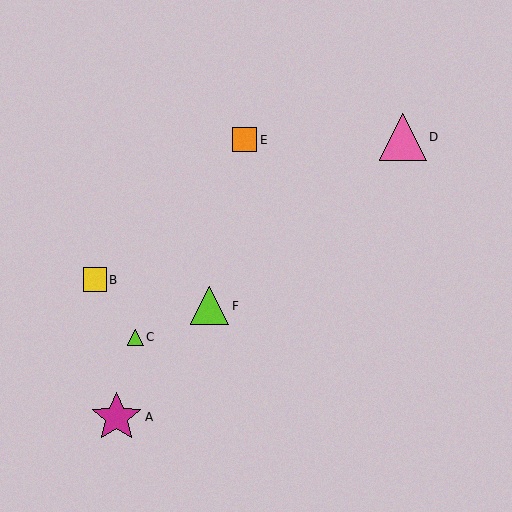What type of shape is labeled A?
Shape A is a magenta star.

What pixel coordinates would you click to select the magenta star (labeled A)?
Click at (117, 417) to select the magenta star A.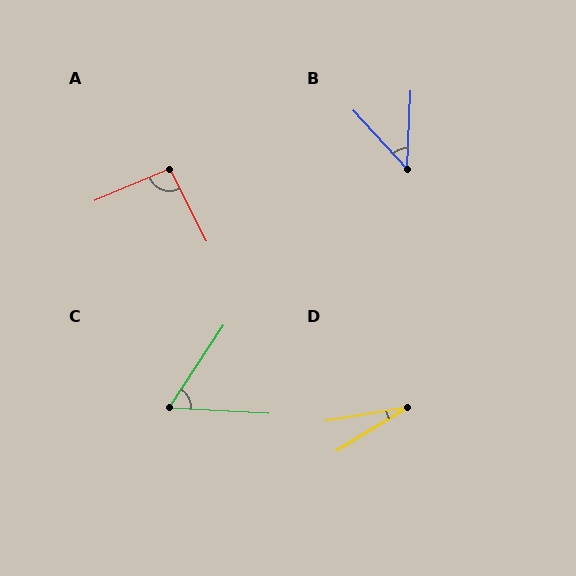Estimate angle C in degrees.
Approximately 60 degrees.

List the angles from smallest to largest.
D (22°), B (45°), C (60°), A (94°).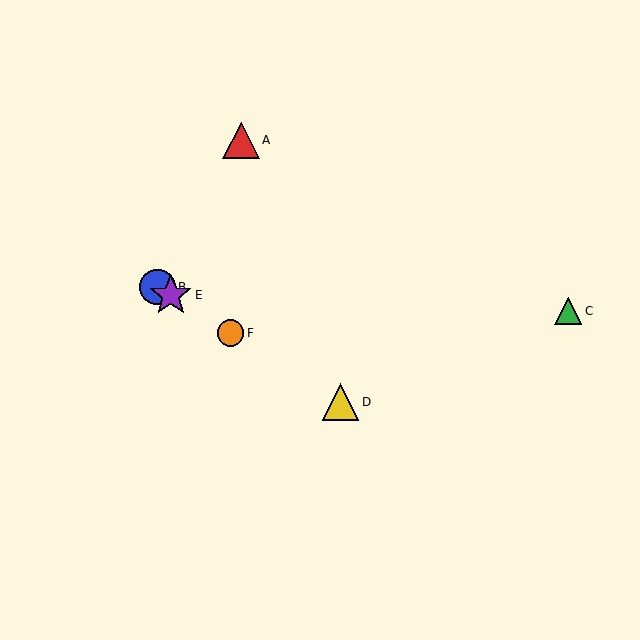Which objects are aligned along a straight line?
Objects B, D, E, F are aligned along a straight line.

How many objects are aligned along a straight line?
4 objects (B, D, E, F) are aligned along a straight line.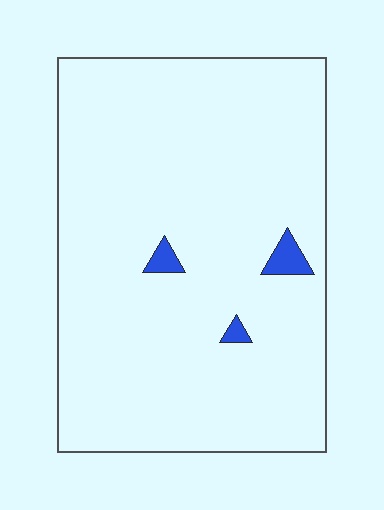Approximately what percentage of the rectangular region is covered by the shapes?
Approximately 5%.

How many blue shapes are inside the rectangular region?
3.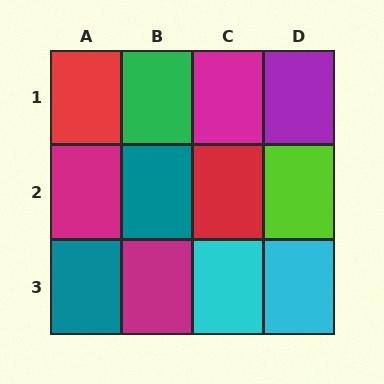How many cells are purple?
1 cell is purple.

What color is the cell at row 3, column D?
Cyan.